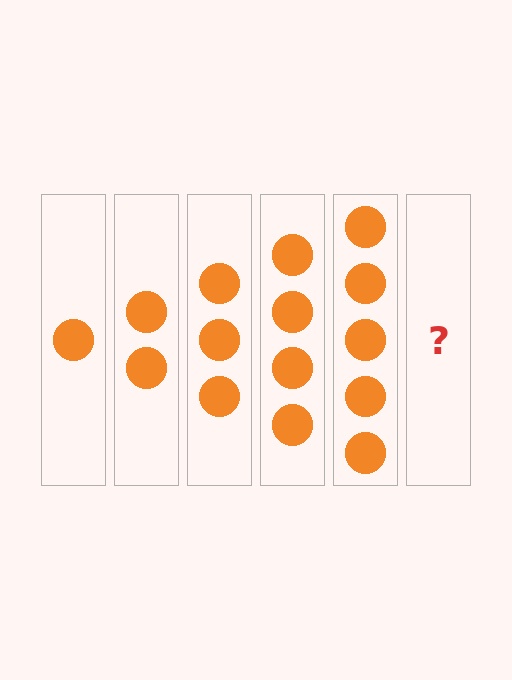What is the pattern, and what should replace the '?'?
The pattern is that each step adds one more circle. The '?' should be 6 circles.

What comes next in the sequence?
The next element should be 6 circles.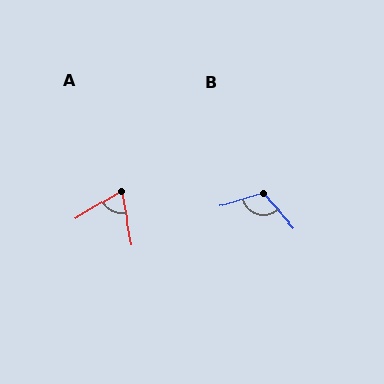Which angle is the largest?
B, at approximately 115 degrees.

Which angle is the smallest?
A, at approximately 69 degrees.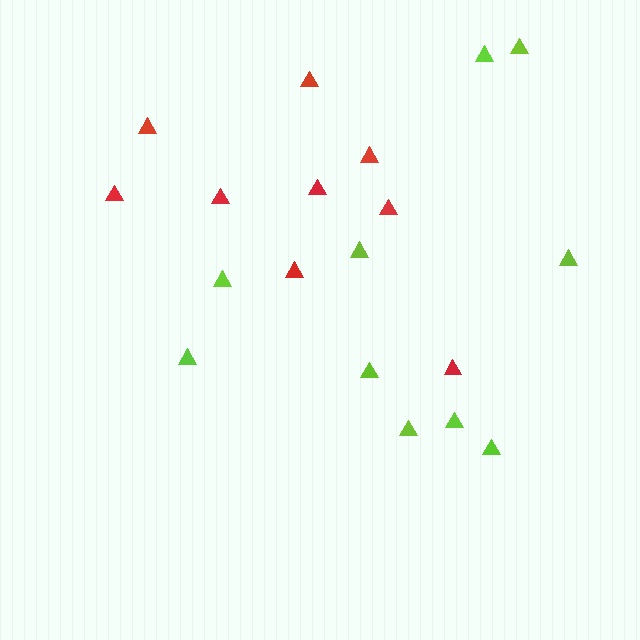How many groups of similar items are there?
There are 2 groups: one group of lime triangles (10) and one group of red triangles (9).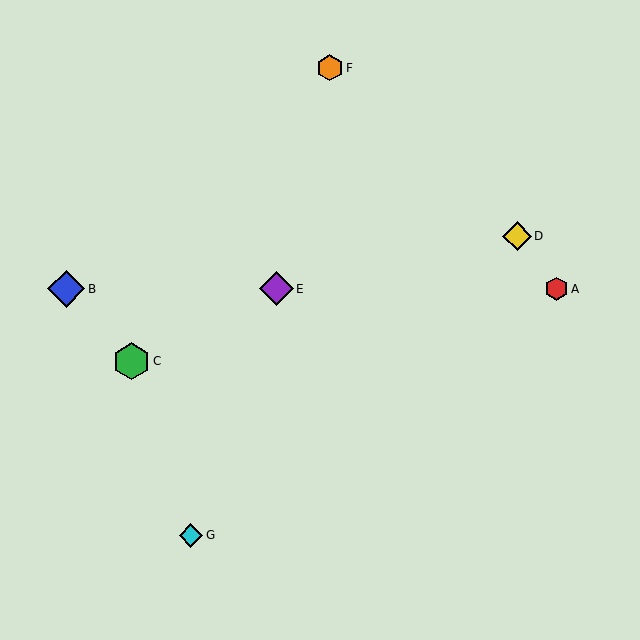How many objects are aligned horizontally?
3 objects (A, B, E) are aligned horizontally.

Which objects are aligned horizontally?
Objects A, B, E are aligned horizontally.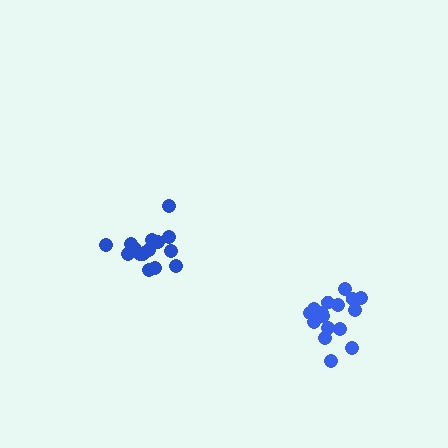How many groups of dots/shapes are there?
There are 2 groups.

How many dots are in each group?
Group 1: 16 dots, Group 2: 16 dots (32 total).